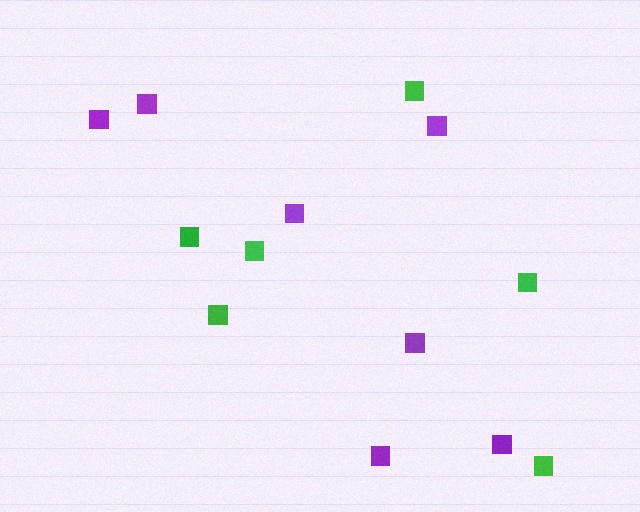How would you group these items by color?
There are 2 groups: one group of green squares (6) and one group of purple squares (7).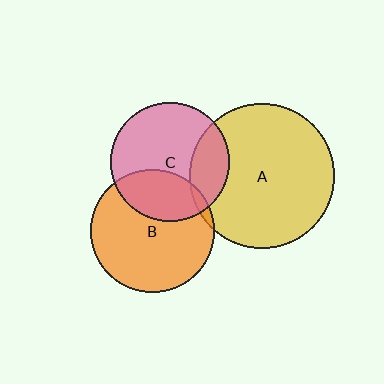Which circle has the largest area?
Circle A (yellow).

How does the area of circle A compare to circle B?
Approximately 1.4 times.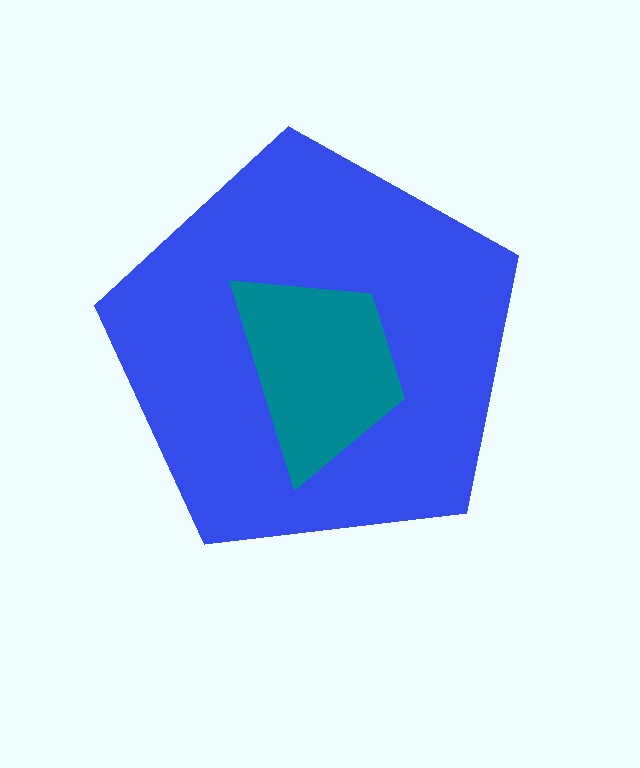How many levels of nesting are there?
2.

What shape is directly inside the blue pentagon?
The teal trapezoid.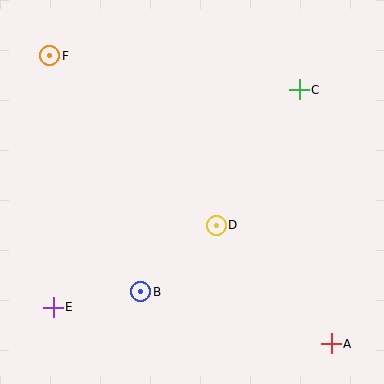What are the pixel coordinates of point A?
Point A is at (331, 344).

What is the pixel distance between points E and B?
The distance between E and B is 89 pixels.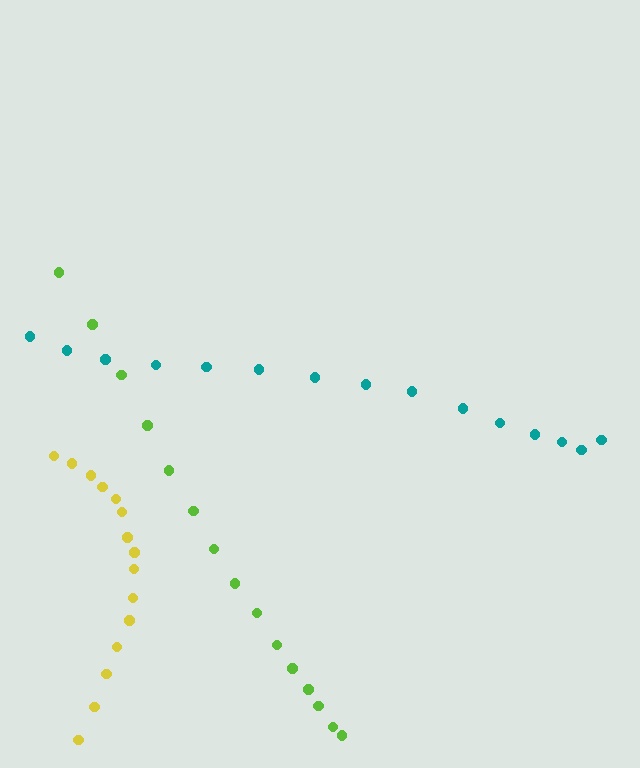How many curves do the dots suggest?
There are 3 distinct paths.